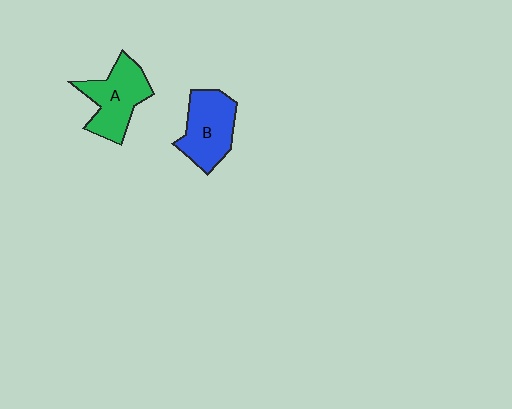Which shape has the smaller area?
Shape B (blue).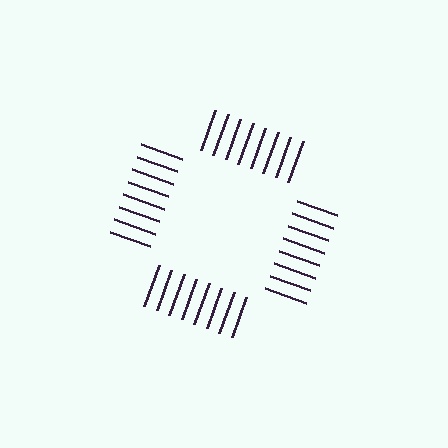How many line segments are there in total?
32 — 8 along each of the 4 edges.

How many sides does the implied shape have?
4 sides — the line-ends trace a square.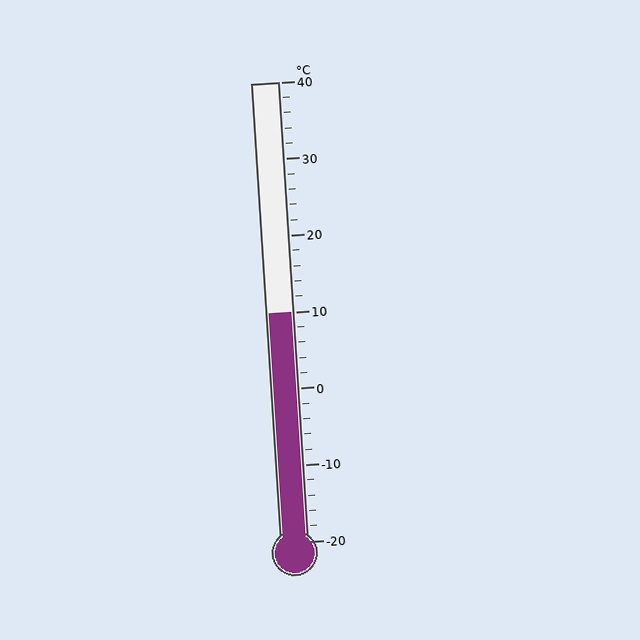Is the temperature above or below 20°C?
The temperature is below 20°C.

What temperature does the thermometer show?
The thermometer shows approximately 10°C.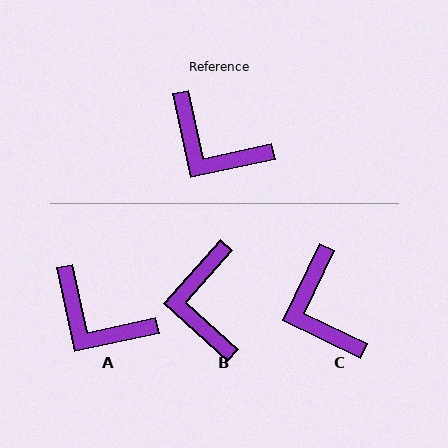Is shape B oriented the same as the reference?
No, it is off by about 54 degrees.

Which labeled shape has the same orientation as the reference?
A.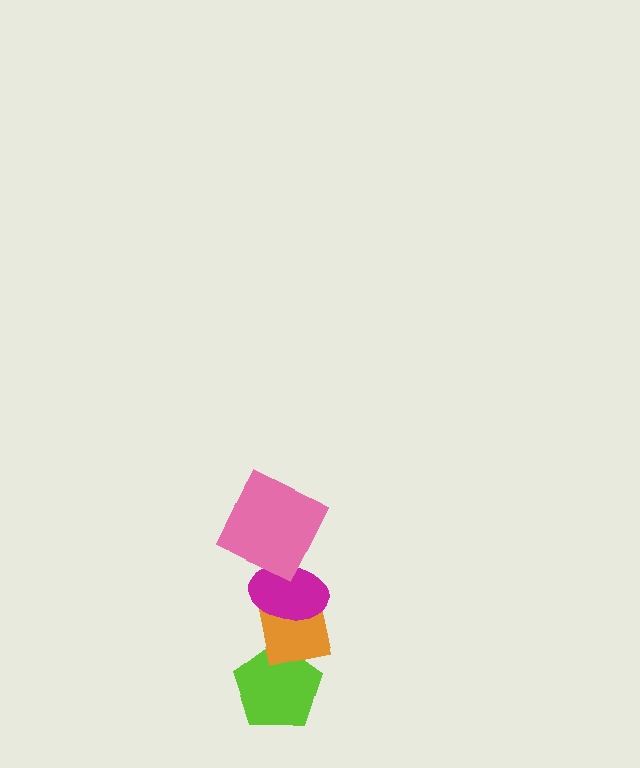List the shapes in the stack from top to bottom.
From top to bottom: the pink square, the magenta ellipse, the orange square, the lime pentagon.